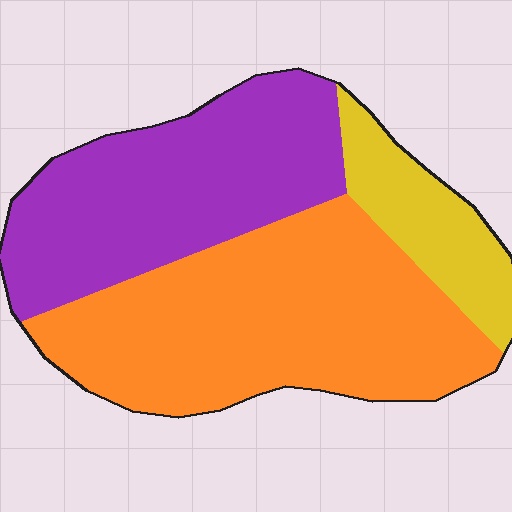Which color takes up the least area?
Yellow, at roughly 15%.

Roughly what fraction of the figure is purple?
Purple covers about 35% of the figure.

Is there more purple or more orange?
Orange.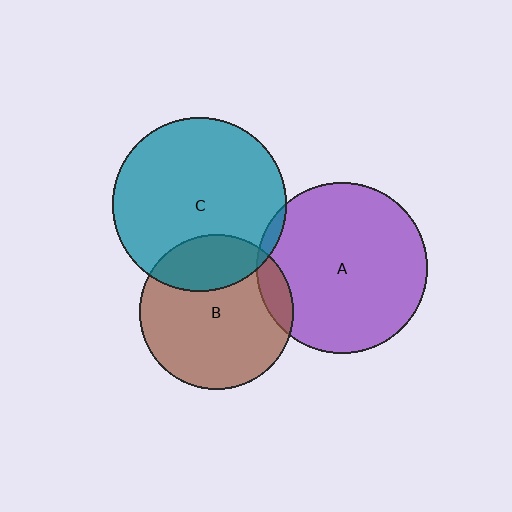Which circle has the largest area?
Circle C (teal).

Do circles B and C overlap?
Yes.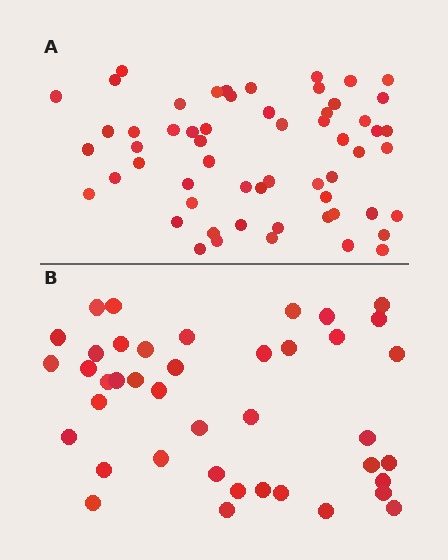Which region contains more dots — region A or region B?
Region A (the top region) has more dots.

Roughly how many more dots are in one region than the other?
Region A has approximately 15 more dots than region B.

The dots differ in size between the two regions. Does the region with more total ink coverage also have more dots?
No. Region B has more total ink coverage because its dots are larger, but region A actually contains more individual dots. Total area can be misleading — the number of items is what matters here.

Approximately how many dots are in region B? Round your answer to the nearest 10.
About 40 dots. (The exact count is 41, which rounds to 40.)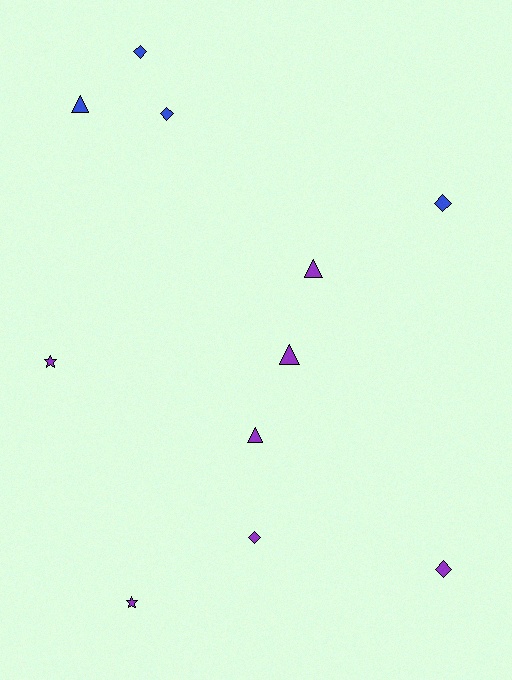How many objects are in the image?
There are 11 objects.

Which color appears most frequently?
Purple, with 7 objects.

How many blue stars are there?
There are no blue stars.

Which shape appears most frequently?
Diamond, with 5 objects.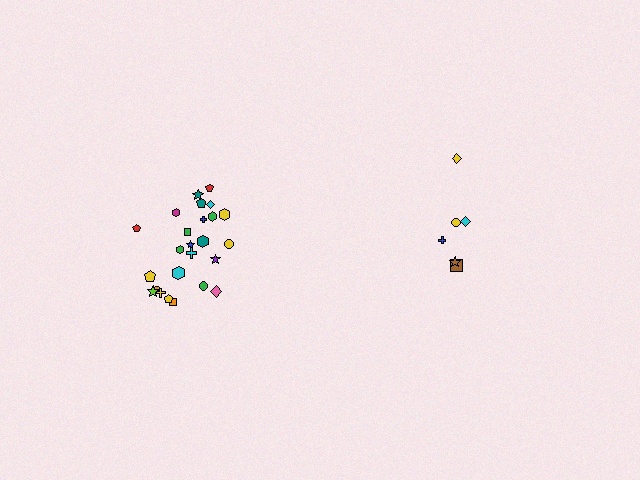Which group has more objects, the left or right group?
The left group.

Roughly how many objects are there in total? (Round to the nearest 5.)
Roughly 30 objects in total.